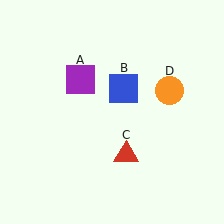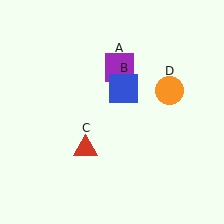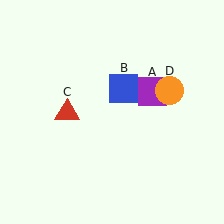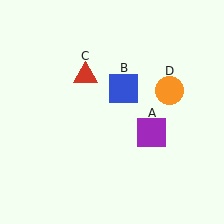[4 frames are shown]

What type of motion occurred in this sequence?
The purple square (object A), red triangle (object C) rotated clockwise around the center of the scene.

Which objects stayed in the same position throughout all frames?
Blue square (object B) and orange circle (object D) remained stationary.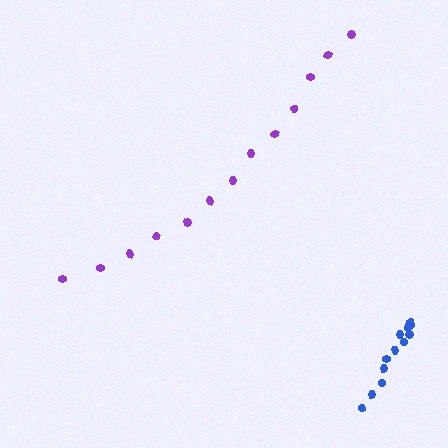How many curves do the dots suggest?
There are 2 distinct paths.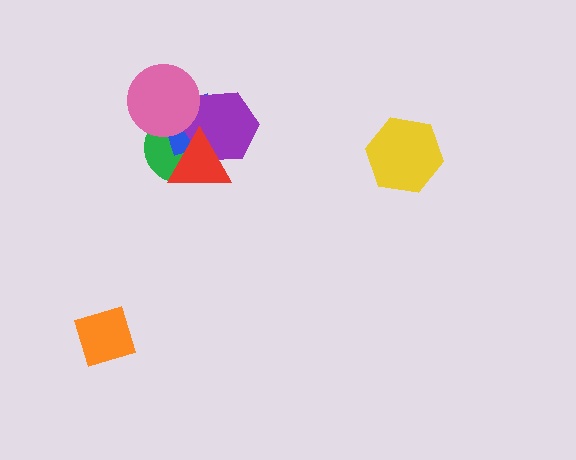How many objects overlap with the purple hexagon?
4 objects overlap with the purple hexagon.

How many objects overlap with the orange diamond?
0 objects overlap with the orange diamond.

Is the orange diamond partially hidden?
No, no other shape covers it.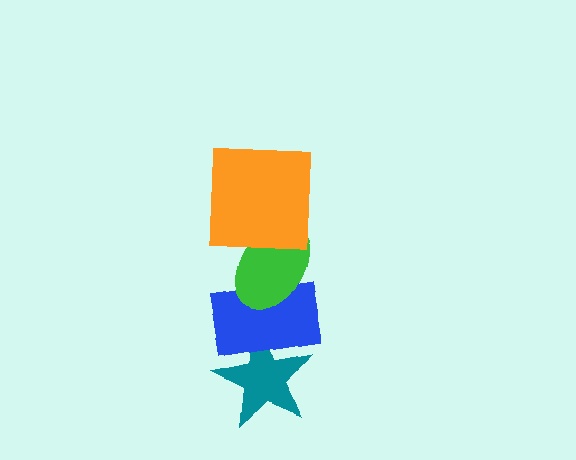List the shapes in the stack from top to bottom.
From top to bottom: the orange square, the green ellipse, the blue rectangle, the teal star.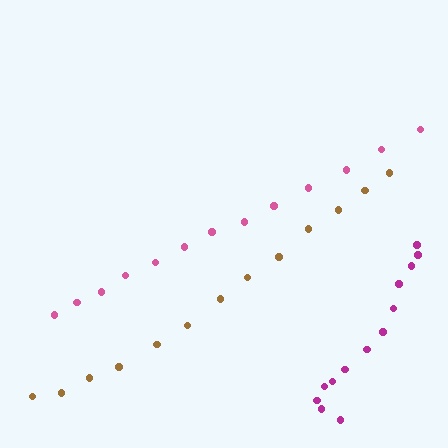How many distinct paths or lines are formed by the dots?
There are 3 distinct paths.